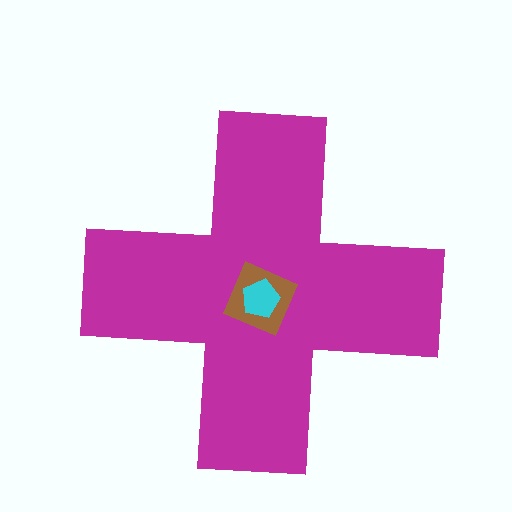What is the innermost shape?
The cyan pentagon.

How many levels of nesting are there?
3.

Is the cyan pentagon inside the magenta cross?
Yes.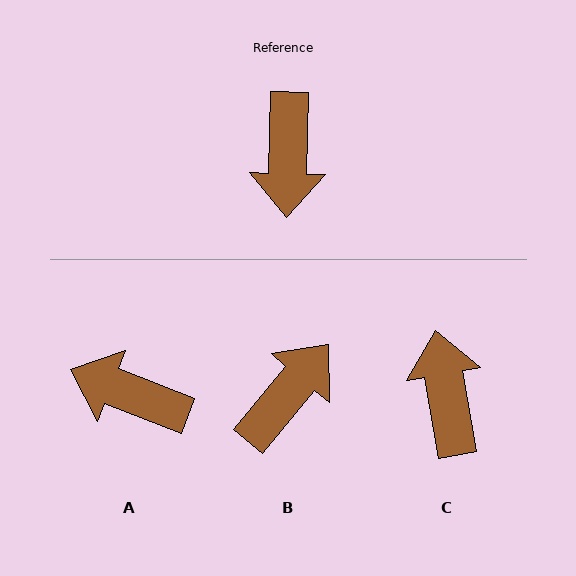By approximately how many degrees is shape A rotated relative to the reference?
Approximately 110 degrees clockwise.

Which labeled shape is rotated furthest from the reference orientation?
C, about 169 degrees away.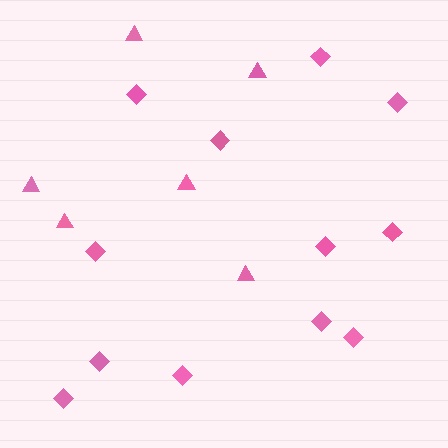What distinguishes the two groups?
There are 2 groups: one group of triangles (6) and one group of diamonds (12).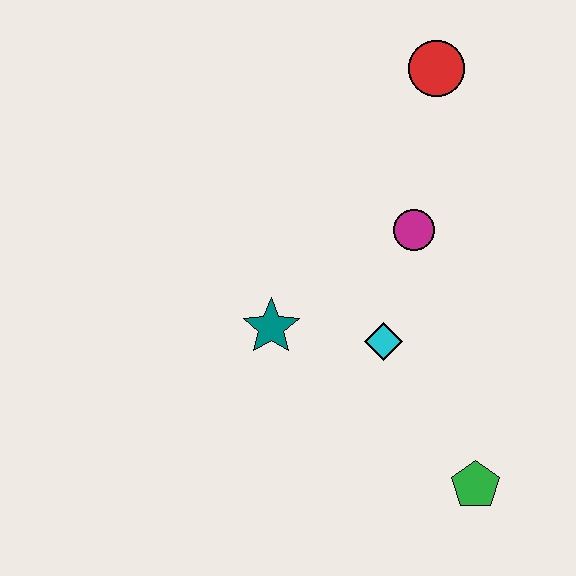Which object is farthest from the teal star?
The red circle is farthest from the teal star.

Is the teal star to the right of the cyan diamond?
No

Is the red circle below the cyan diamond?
No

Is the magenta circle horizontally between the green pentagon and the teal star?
Yes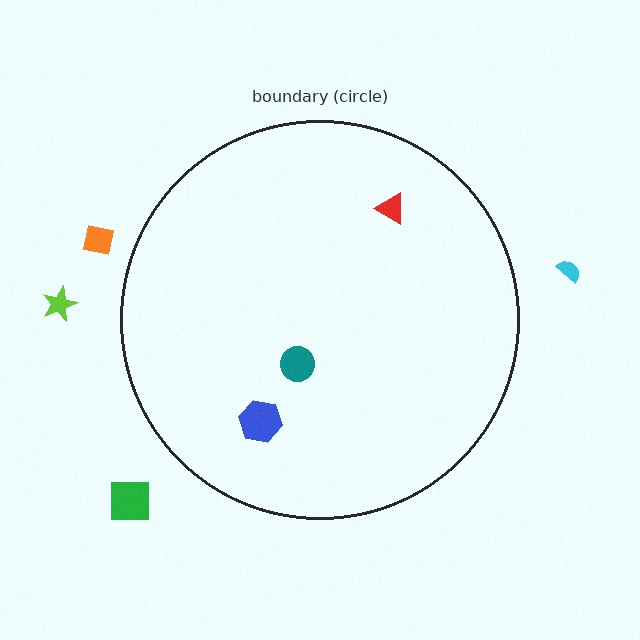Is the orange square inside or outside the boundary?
Outside.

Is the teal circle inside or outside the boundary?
Inside.